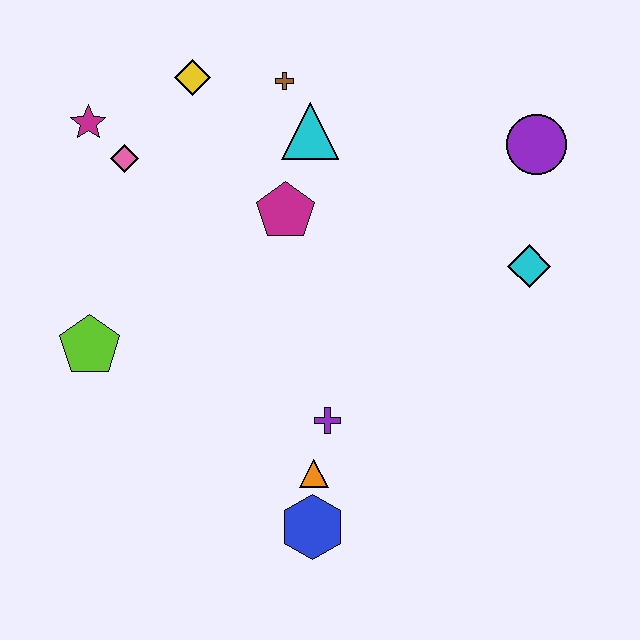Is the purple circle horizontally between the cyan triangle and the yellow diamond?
No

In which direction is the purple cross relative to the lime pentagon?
The purple cross is to the right of the lime pentagon.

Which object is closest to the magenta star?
The pink diamond is closest to the magenta star.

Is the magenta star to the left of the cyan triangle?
Yes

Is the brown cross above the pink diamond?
Yes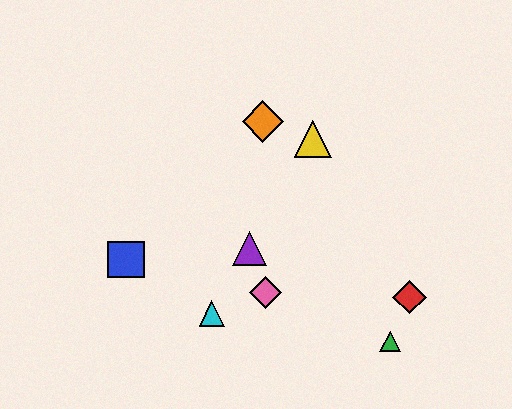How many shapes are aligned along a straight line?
3 shapes (the yellow triangle, the purple triangle, the cyan triangle) are aligned along a straight line.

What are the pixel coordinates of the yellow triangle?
The yellow triangle is at (313, 139).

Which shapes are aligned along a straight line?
The yellow triangle, the purple triangle, the cyan triangle are aligned along a straight line.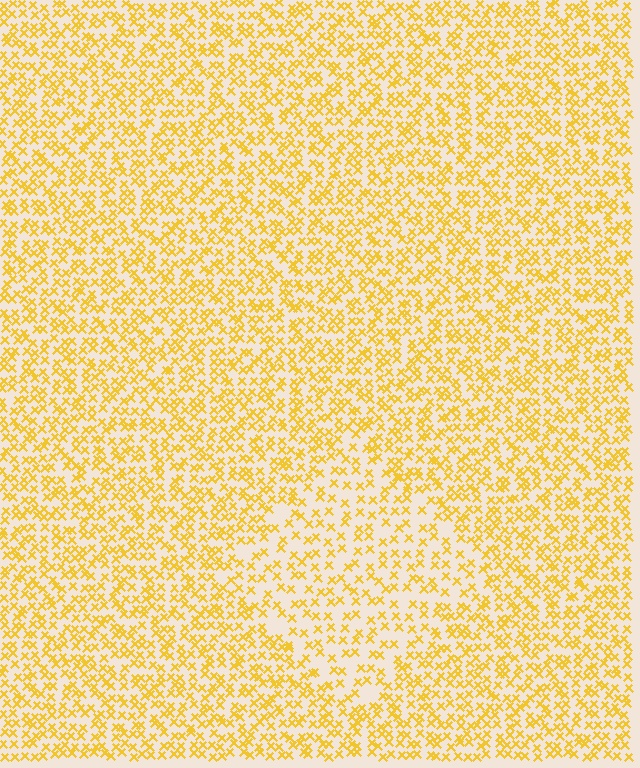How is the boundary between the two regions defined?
The boundary is defined by a change in element density (approximately 1.7x ratio). All elements are the same color, size, and shape.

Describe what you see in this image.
The image contains small yellow elements arranged at two different densities. A diamond-shaped region is visible where the elements are less densely packed than the surrounding area.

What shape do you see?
I see a diamond.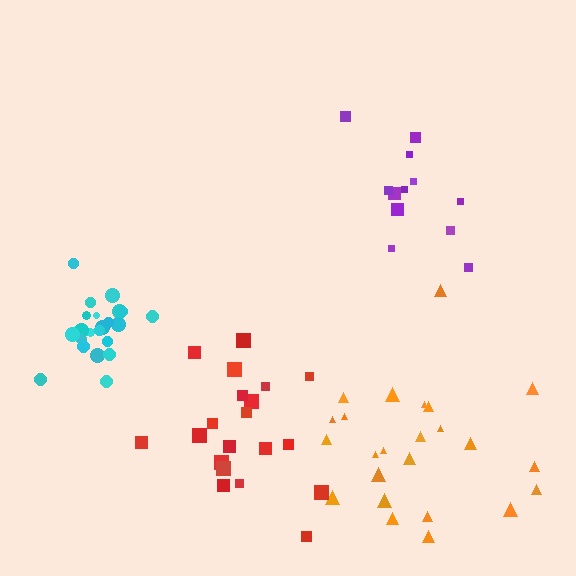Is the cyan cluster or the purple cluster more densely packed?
Cyan.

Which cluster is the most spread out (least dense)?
Red.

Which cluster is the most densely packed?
Cyan.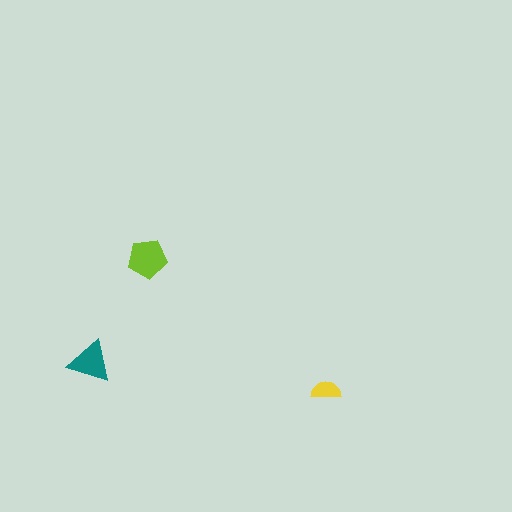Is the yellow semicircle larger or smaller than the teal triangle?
Smaller.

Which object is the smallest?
The yellow semicircle.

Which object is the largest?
The lime pentagon.